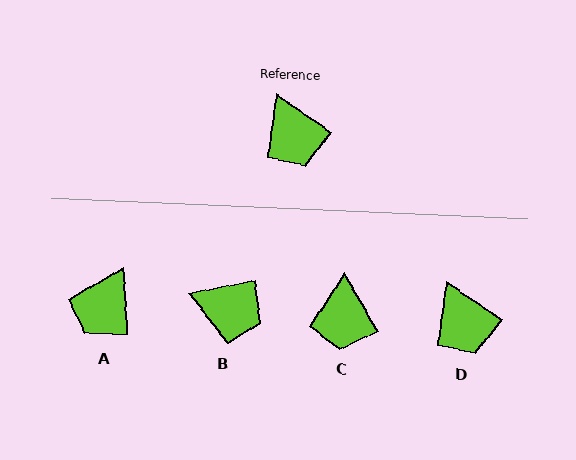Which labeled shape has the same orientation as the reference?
D.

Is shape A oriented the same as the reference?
No, it is off by about 52 degrees.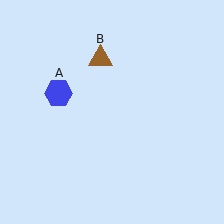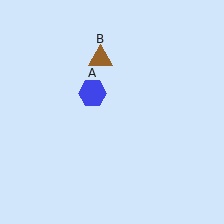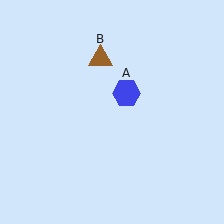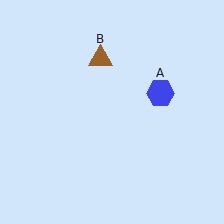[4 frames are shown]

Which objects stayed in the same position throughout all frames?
Brown triangle (object B) remained stationary.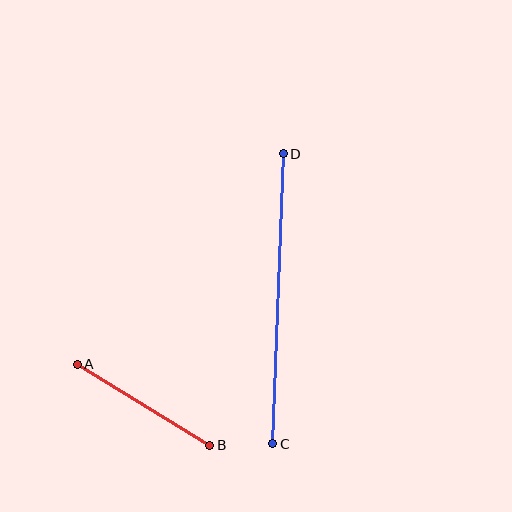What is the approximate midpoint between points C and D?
The midpoint is at approximately (278, 299) pixels.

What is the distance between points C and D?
The distance is approximately 290 pixels.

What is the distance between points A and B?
The distance is approximately 155 pixels.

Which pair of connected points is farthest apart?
Points C and D are farthest apart.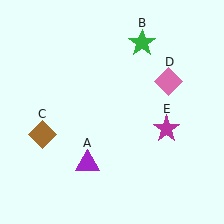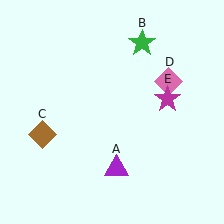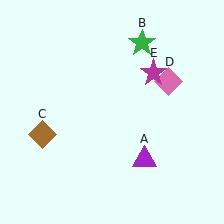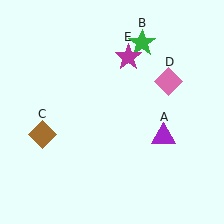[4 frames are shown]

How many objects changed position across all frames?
2 objects changed position: purple triangle (object A), magenta star (object E).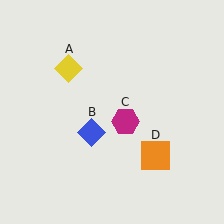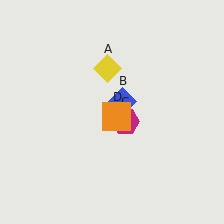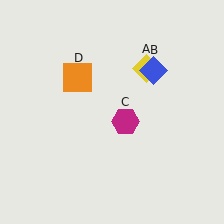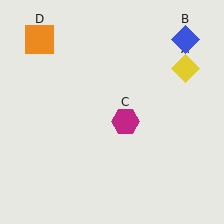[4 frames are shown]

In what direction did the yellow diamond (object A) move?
The yellow diamond (object A) moved right.